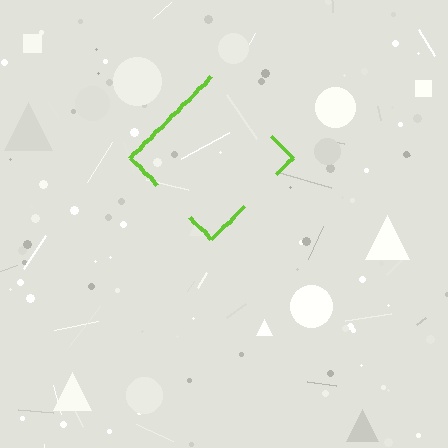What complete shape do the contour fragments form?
The contour fragments form a diamond.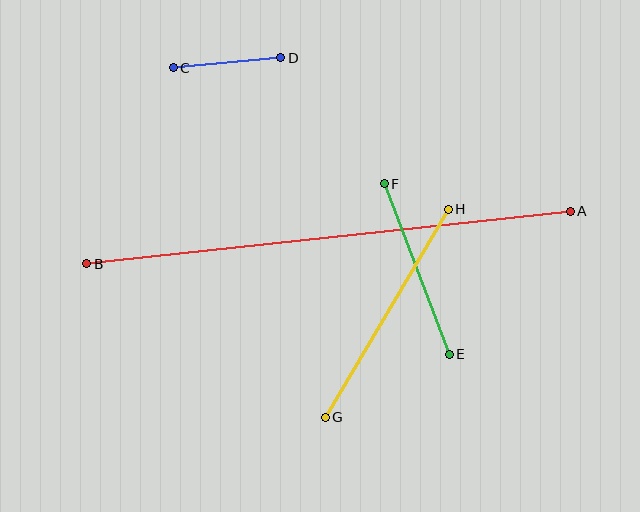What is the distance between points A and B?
The distance is approximately 486 pixels.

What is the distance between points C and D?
The distance is approximately 108 pixels.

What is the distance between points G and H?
The distance is approximately 241 pixels.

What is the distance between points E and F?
The distance is approximately 182 pixels.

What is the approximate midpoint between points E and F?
The midpoint is at approximately (417, 269) pixels.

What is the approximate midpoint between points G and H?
The midpoint is at approximately (387, 313) pixels.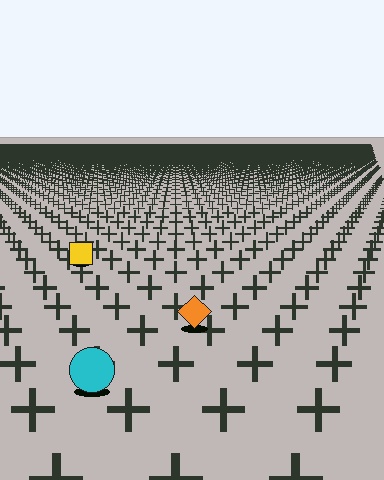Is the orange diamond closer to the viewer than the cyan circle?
No. The cyan circle is closer — you can tell from the texture gradient: the ground texture is coarser near it.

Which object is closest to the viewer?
The cyan circle is closest. The texture marks near it are larger and more spread out.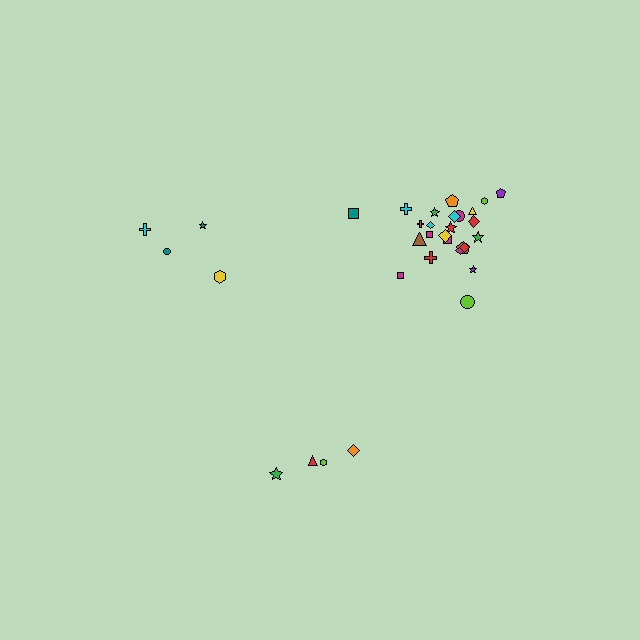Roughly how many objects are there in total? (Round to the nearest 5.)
Roughly 35 objects in total.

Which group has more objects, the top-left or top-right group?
The top-right group.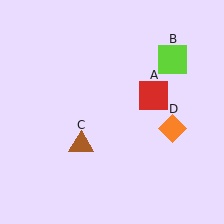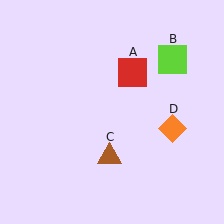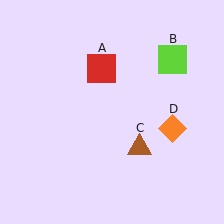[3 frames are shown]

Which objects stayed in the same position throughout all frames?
Lime square (object B) and orange diamond (object D) remained stationary.